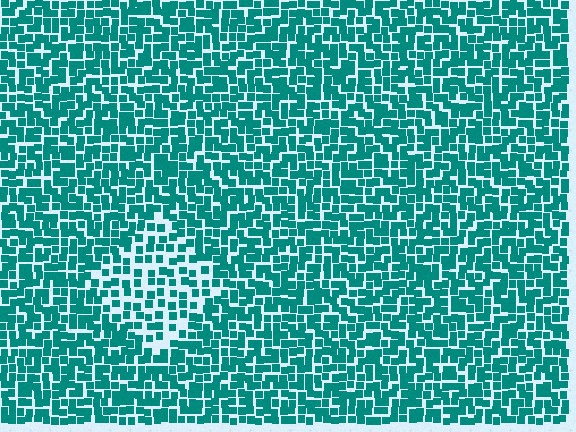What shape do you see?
I see a diamond.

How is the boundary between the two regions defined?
The boundary is defined by a change in element density (approximately 1.7x ratio). All elements are the same color, size, and shape.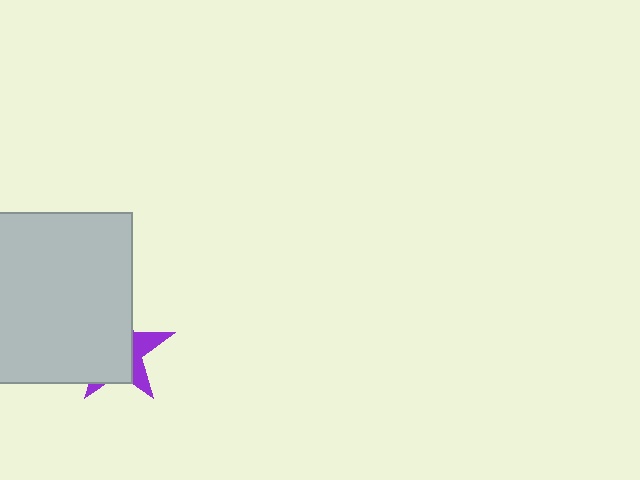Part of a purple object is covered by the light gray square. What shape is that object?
It is a star.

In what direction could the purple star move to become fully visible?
The purple star could move right. That would shift it out from behind the light gray square entirely.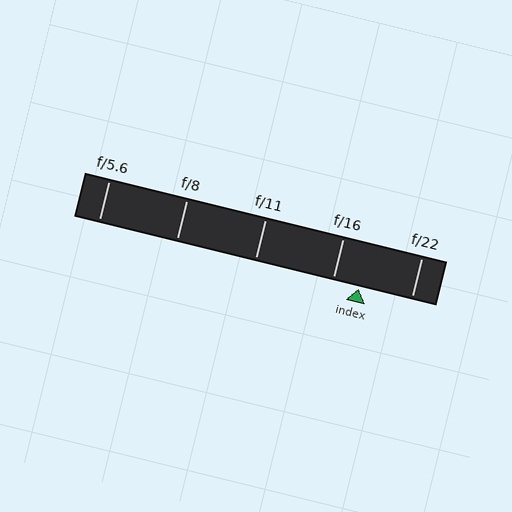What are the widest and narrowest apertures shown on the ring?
The widest aperture shown is f/5.6 and the narrowest is f/22.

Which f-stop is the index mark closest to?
The index mark is closest to f/16.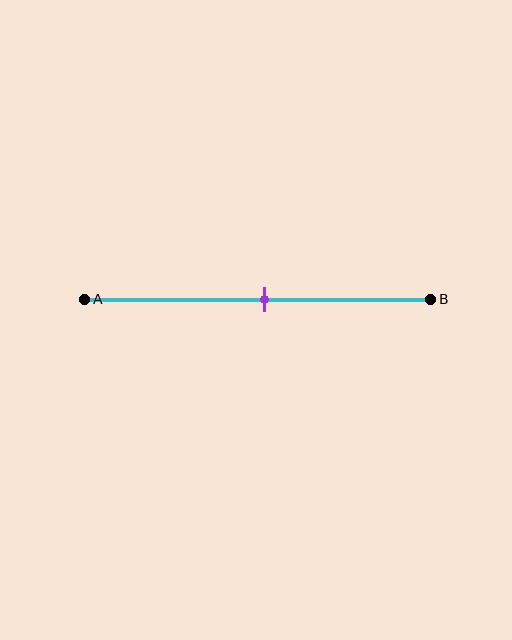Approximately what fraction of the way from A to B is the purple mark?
The purple mark is approximately 50% of the way from A to B.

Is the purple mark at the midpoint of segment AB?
Yes, the mark is approximately at the midpoint.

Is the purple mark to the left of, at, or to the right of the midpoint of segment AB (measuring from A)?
The purple mark is approximately at the midpoint of segment AB.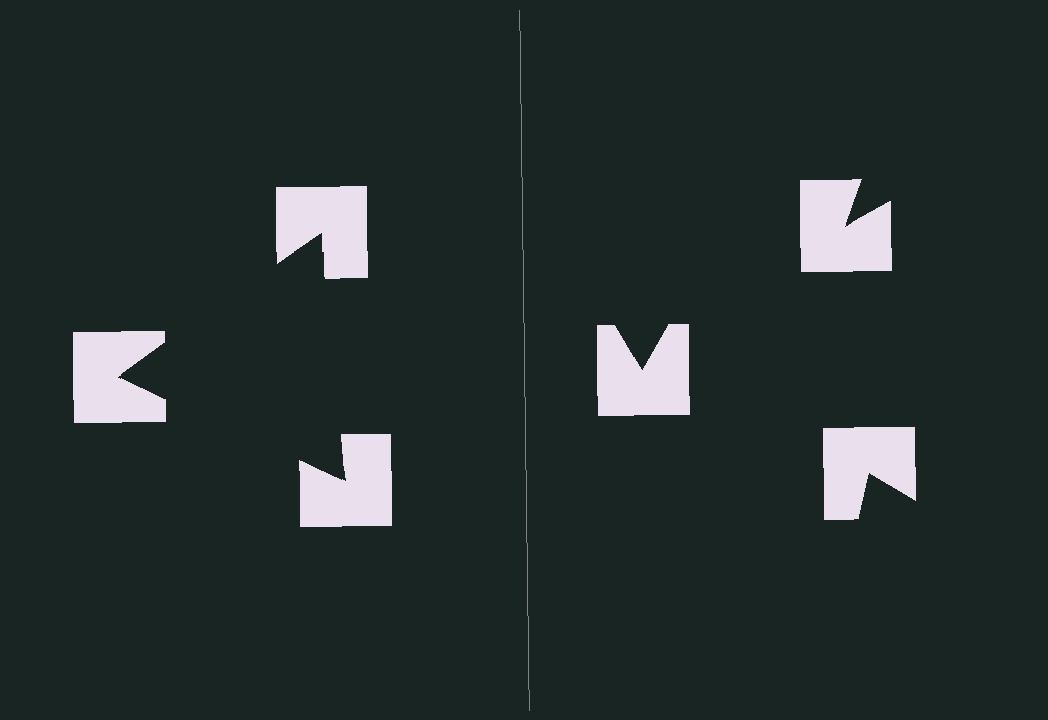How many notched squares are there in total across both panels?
6 — 3 on each side.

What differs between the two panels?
The notched squares are positioned identically on both sides; only the wedge orientations differ. On the left they align to a triangle; on the right they are misaligned.